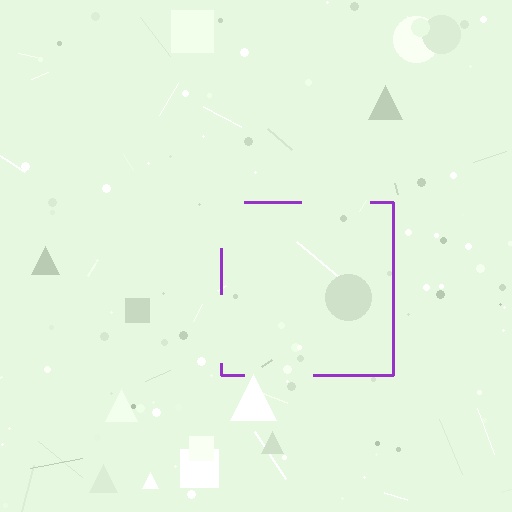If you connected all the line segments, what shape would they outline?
They would outline a square.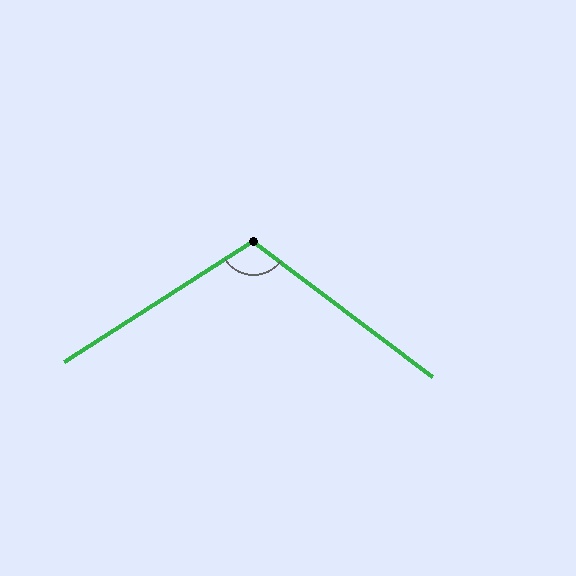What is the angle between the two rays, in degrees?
Approximately 110 degrees.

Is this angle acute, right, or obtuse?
It is obtuse.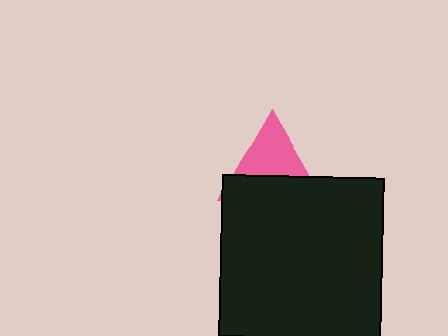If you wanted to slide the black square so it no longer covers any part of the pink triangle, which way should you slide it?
Slide it down — that is the most direct way to separate the two shapes.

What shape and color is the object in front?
The object in front is a black square.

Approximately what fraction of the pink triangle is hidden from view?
Roughly 50% of the pink triangle is hidden behind the black square.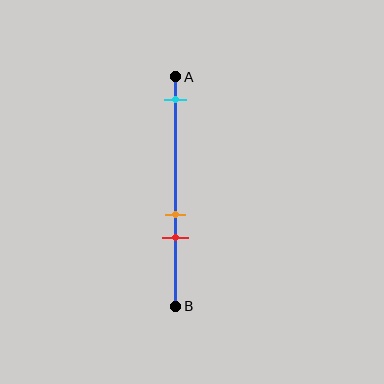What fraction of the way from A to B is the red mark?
The red mark is approximately 70% (0.7) of the way from A to B.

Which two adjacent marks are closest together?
The orange and red marks are the closest adjacent pair.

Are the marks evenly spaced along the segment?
No, the marks are not evenly spaced.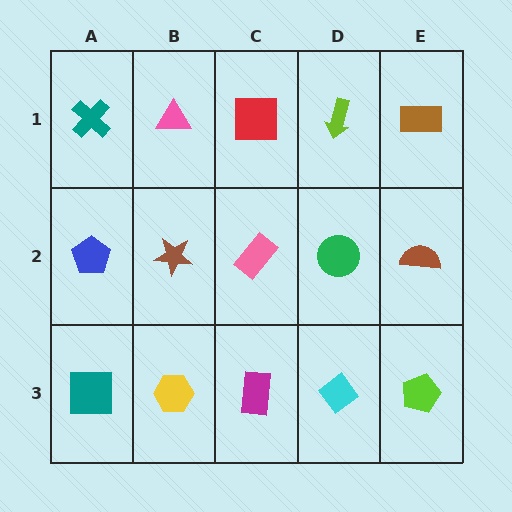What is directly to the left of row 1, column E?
A lime arrow.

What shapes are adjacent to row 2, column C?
A red square (row 1, column C), a magenta rectangle (row 3, column C), a brown star (row 2, column B), a green circle (row 2, column D).